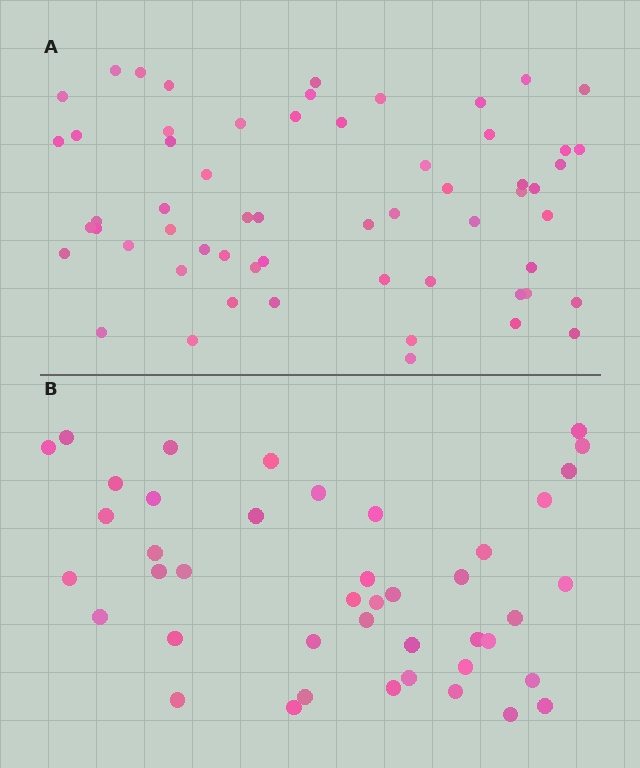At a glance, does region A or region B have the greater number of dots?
Region A (the top region) has more dots.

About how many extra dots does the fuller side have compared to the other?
Region A has approximately 15 more dots than region B.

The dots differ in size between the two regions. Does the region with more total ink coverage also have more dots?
No. Region B has more total ink coverage because its dots are larger, but region A actually contains more individual dots. Total area can be misleading — the number of items is what matters here.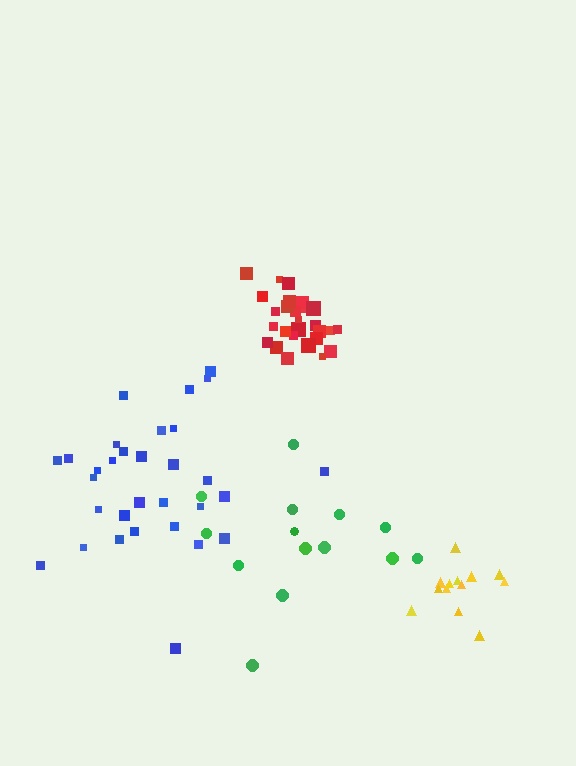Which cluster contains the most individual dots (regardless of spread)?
Blue (31).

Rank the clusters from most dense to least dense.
red, yellow, blue, green.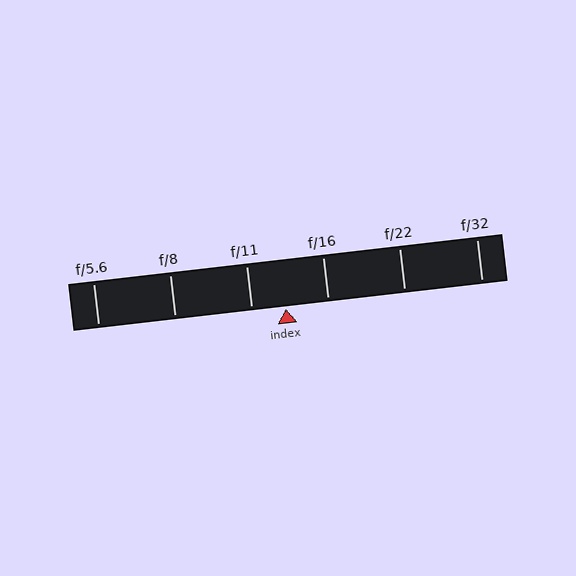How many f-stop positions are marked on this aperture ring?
There are 6 f-stop positions marked.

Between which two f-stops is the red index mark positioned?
The index mark is between f/11 and f/16.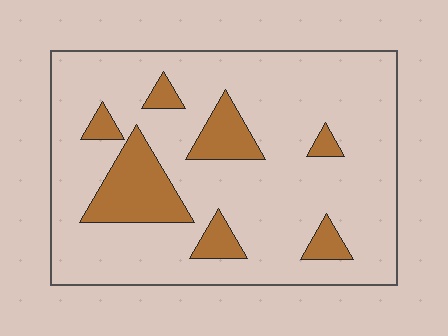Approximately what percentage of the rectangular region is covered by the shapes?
Approximately 15%.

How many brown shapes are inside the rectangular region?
7.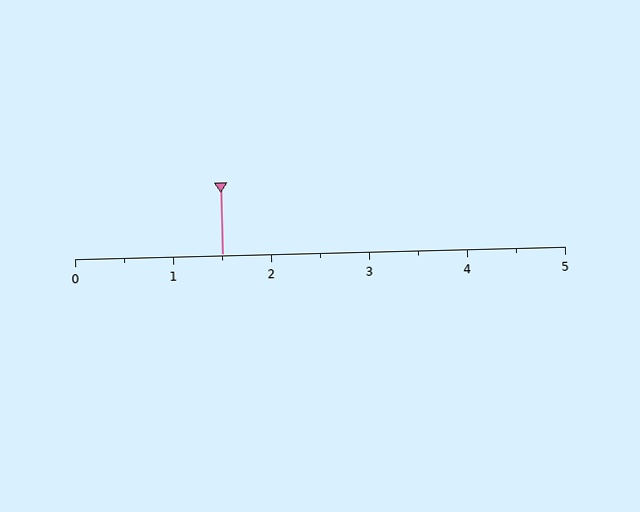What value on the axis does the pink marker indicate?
The marker indicates approximately 1.5.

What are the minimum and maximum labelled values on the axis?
The axis runs from 0 to 5.